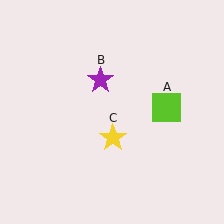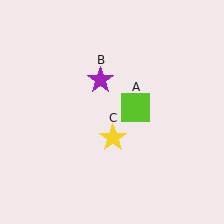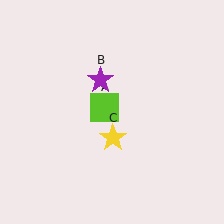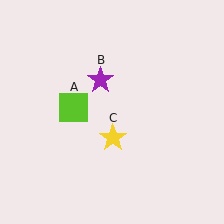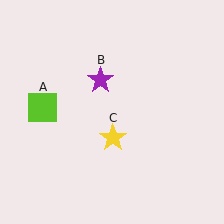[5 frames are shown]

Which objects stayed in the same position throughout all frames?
Purple star (object B) and yellow star (object C) remained stationary.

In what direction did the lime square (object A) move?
The lime square (object A) moved left.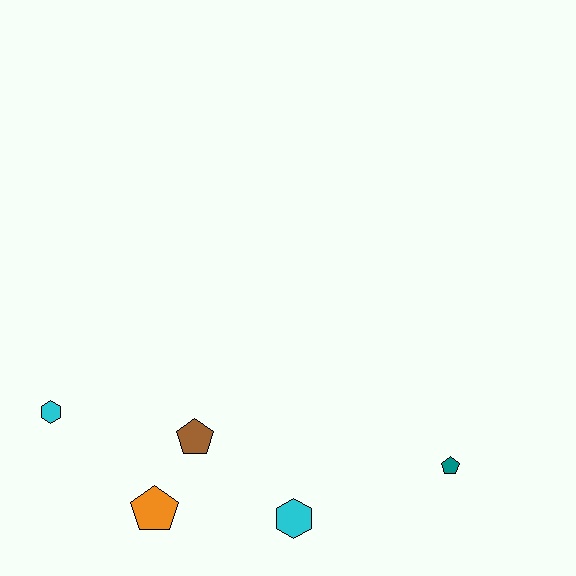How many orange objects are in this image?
There is 1 orange object.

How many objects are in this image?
There are 5 objects.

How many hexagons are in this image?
There are 2 hexagons.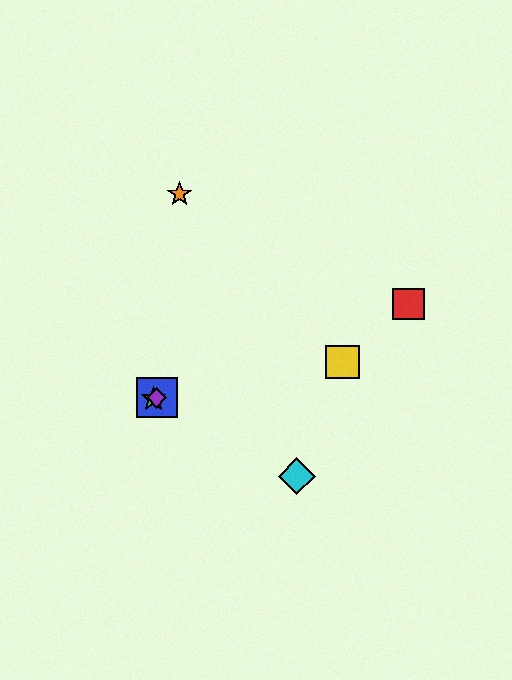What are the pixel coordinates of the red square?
The red square is at (408, 304).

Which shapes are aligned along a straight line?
The red square, the blue square, the green star, the purple diamond are aligned along a straight line.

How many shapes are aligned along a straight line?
4 shapes (the red square, the blue square, the green star, the purple diamond) are aligned along a straight line.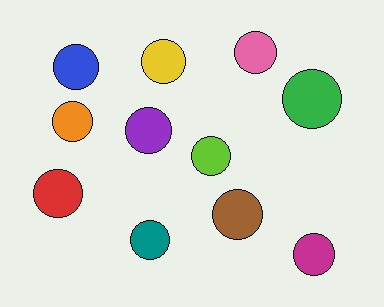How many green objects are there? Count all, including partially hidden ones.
There is 1 green object.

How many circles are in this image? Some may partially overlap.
There are 11 circles.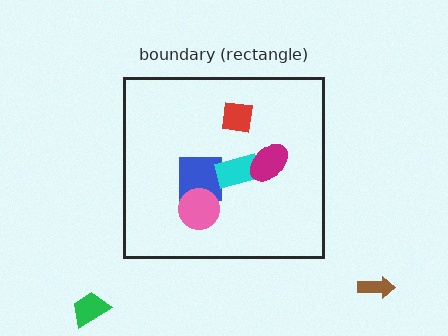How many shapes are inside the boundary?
5 inside, 2 outside.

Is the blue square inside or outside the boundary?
Inside.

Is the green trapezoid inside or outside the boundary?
Outside.